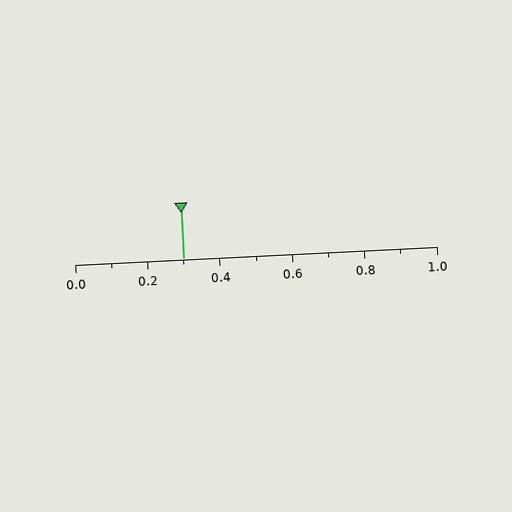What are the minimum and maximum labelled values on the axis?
The axis runs from 0.0 to 1.0.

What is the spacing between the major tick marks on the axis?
The major ticks are spaced 0.2 apart.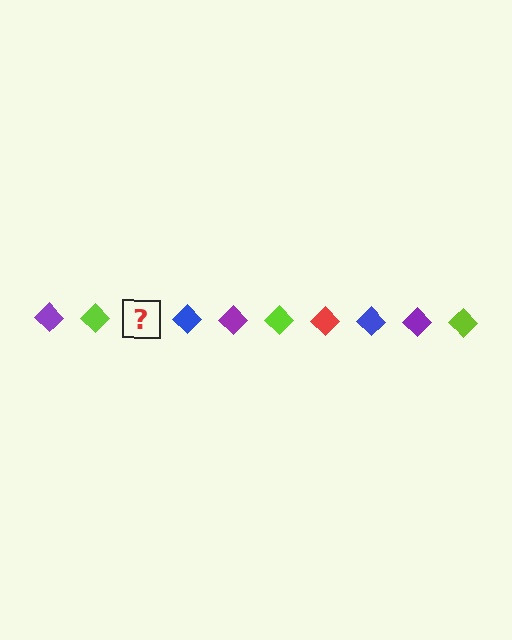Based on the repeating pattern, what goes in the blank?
The blank should be a red diamond.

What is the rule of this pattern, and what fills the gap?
The rule is that the pattern cycles through purple, lime, red, blue diamonds. The gap should be filled with a red diamond.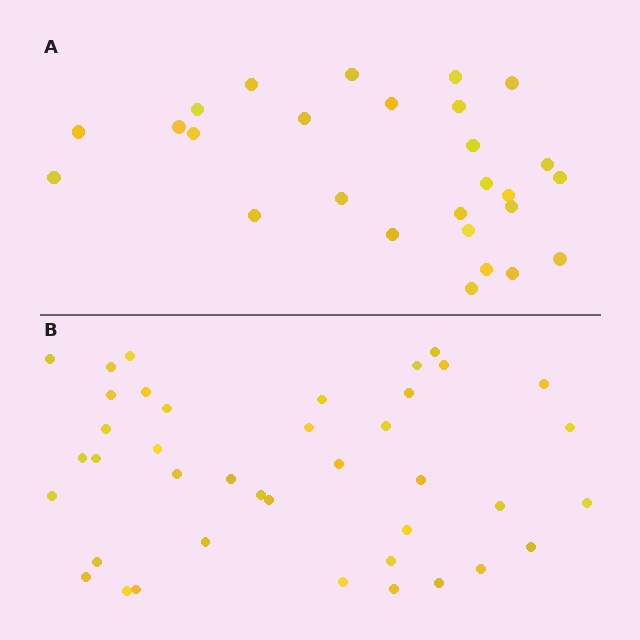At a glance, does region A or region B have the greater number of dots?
Region B (the bottom region) has more dots.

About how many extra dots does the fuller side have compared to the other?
Region B has approximately 15 more dots than region A.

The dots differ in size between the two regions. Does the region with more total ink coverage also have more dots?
No. Region A has more total ink coverage because its dots are larger, but region B actually contains more individual dots. Total area can be misleading — the number of items is what matters here.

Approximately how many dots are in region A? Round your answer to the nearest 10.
About 30 dots. (The exact count is 27, which rounds to 30.)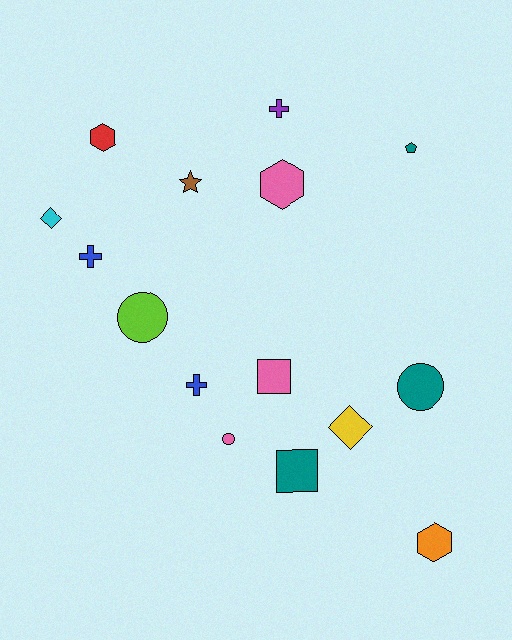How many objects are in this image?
There are 15 objects.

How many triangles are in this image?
There are no triangles.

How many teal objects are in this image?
There are 3 teal objects.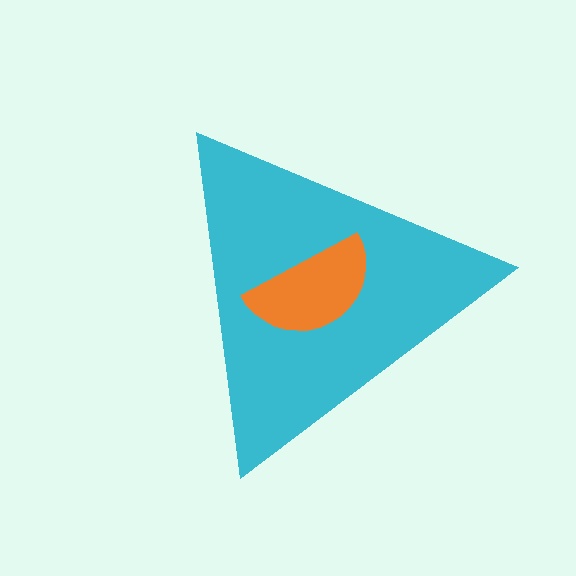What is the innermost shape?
The orange semicircle.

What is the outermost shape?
The cyan triangle.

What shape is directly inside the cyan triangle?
The orange semicircle.